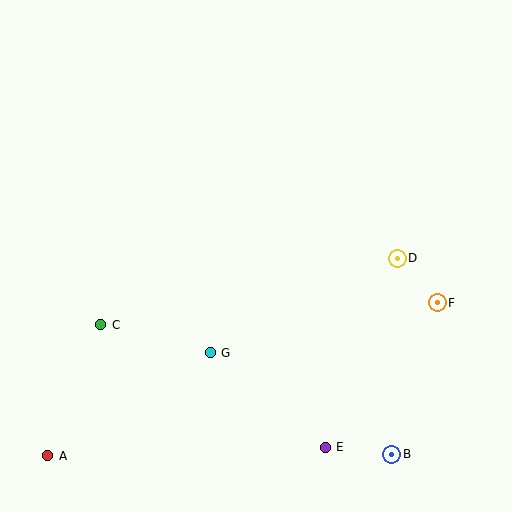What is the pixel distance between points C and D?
The distance between C and D is 304 pixels.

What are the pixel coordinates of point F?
Point F is at (437, 303).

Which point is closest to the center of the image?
Point G at (210, 353) is closest to the center.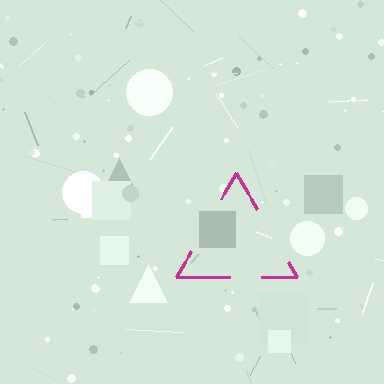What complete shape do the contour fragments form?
The contour fragments form a triangle.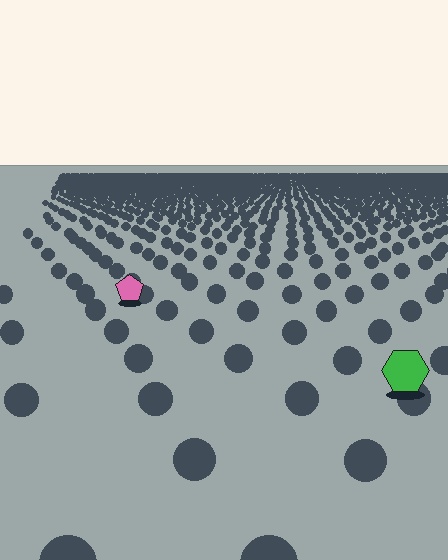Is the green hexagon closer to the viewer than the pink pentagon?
Yes. The green hexagon is closer — you can tell from the texture gradient: the ground texture is coarser near it.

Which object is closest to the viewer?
The green hexagon is closest. The texture marks near it are larger and more spread out.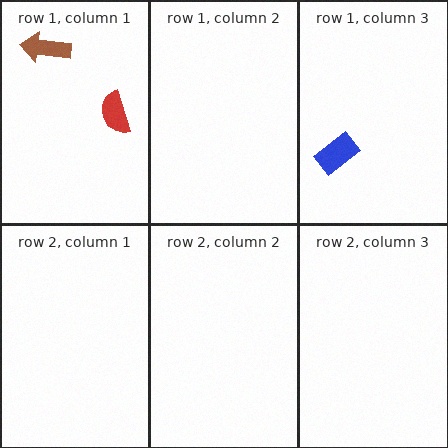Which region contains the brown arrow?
The row 1, column 1 region.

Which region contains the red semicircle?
The row 1, column 1 region.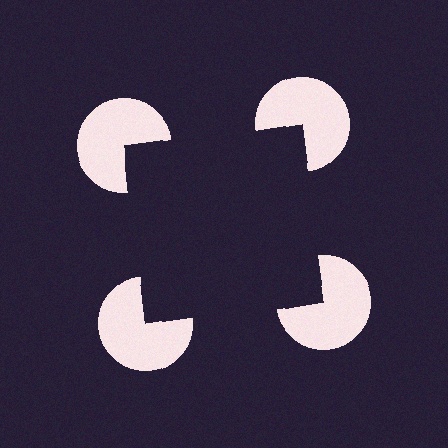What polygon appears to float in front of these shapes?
An illusory square — its edges are inferred from the aligned wedge cuts in the pac-man discs, not physically drawn.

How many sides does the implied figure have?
4 sides.